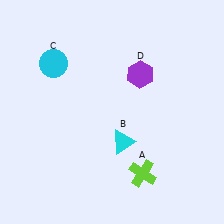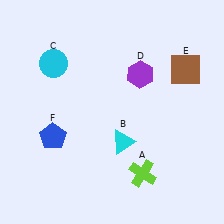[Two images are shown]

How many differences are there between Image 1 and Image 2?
There are 2 differences between the two images.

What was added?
A brown square (E), a blue pentagon (F) were added in Image 2.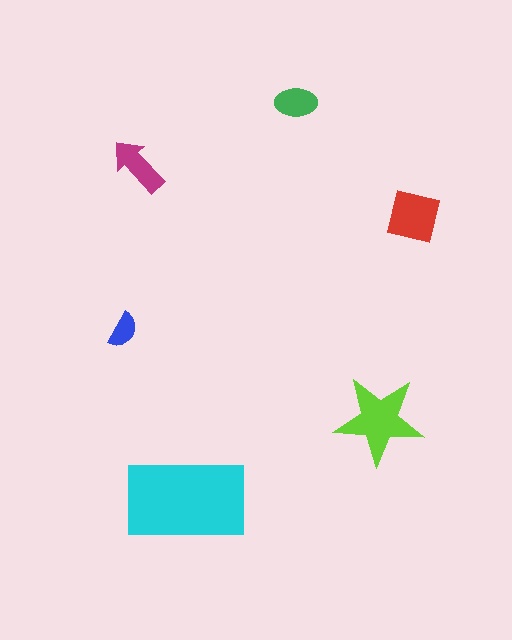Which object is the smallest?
The blue semicircle.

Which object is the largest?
The cyan rectangle.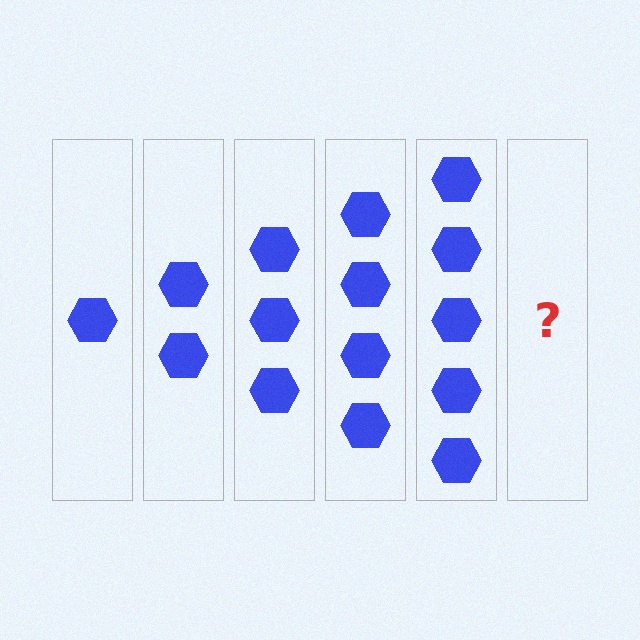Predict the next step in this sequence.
The next step is 6 hexagons.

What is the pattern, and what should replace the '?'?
The pattern is that each step adds one more hexagon. The '?' should be 6 hexagons.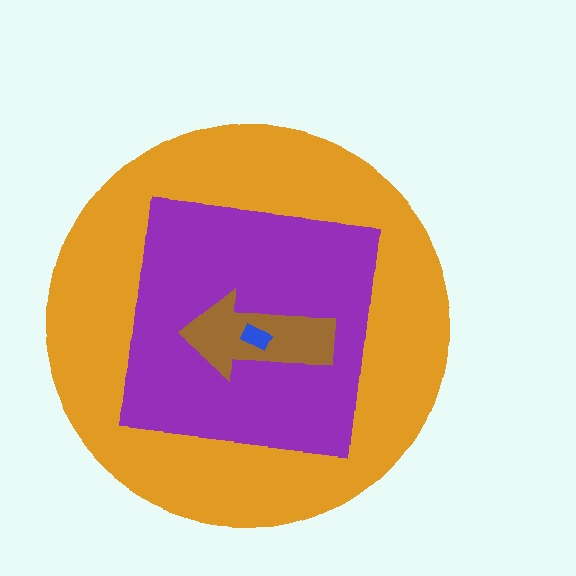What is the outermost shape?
The orange circle.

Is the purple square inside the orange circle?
Yes.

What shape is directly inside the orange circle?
The purple square.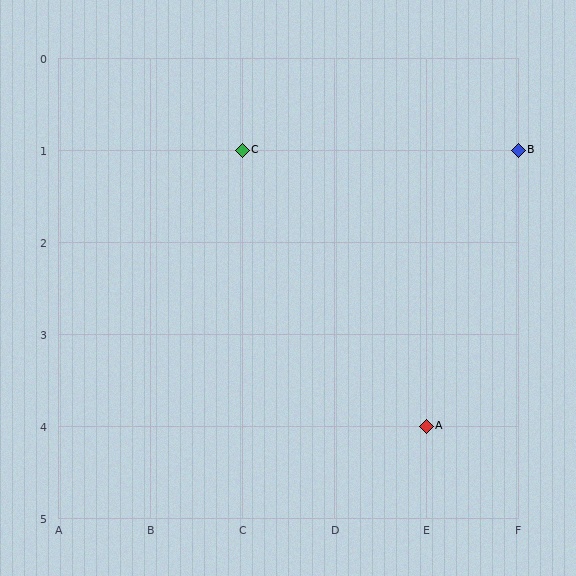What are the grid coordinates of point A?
Point A is at grid coordinates (E, 4).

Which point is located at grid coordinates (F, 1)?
Point B is at (F, 1).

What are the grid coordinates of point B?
Point B is at grid coordinates (F, 1).